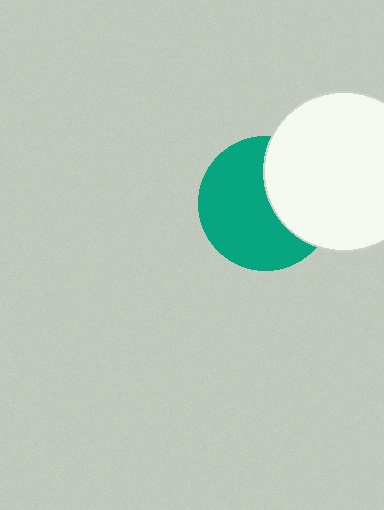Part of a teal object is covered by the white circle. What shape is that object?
It is a circle.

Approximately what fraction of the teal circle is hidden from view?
Roughly 38% of the teal circle is hidden behind the white circle.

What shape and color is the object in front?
The object in front is a white circle.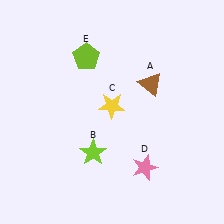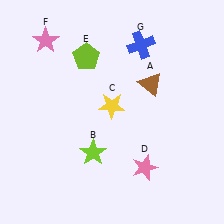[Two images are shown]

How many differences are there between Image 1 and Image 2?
There are 2 differences between the two images.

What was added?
A pink star (F), a blue cross (G) were added in Image 2.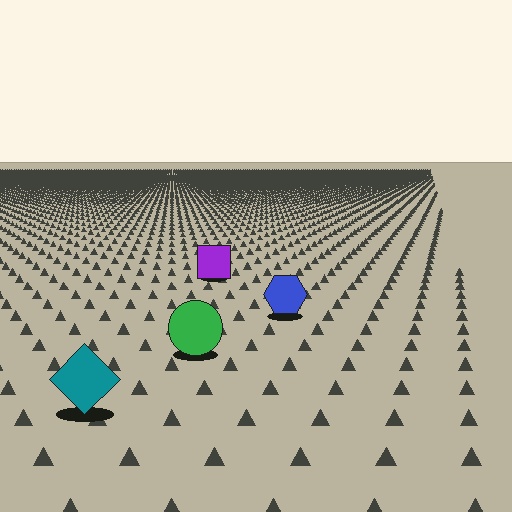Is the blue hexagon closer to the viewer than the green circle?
No. The green circle is closer — you can tell from the texture gradient: the ground texture is coarser near it.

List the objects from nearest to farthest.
From nearest to farthest: the teal diamond, the green circle, the blue hexagon, the purple square.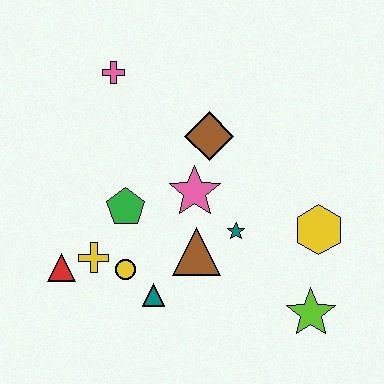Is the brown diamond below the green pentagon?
No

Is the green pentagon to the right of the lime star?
No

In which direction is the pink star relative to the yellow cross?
The pink star is to the right of the yellow cross.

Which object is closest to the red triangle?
The yellow cross is closest to the red triangle.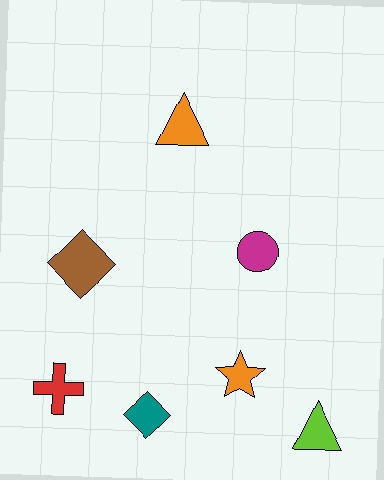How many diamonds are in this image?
There are 2 diamonds.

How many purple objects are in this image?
There are no purple objects.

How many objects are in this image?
There are 7 objects.